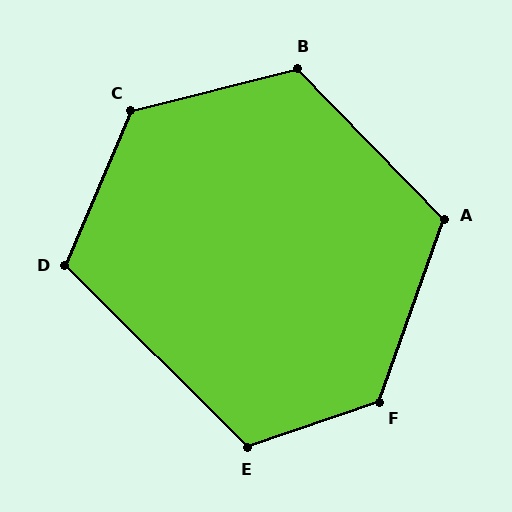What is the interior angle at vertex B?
Approximately 120 degrees (obtuse).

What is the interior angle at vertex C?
Approximately 127 degrees (obtuse).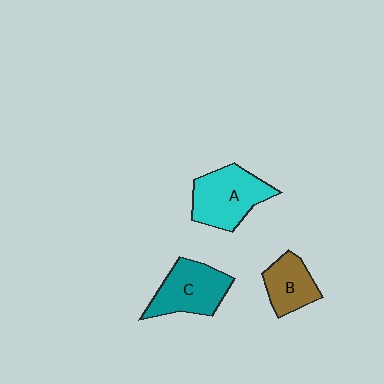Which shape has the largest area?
Shape A (cyan).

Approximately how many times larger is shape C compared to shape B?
Approximately 1.4 times.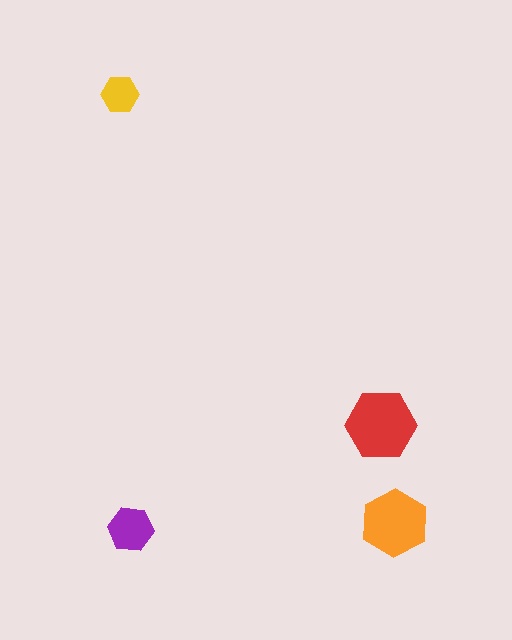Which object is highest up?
The yellow hexagon is topmost.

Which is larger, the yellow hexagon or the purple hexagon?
The purple one.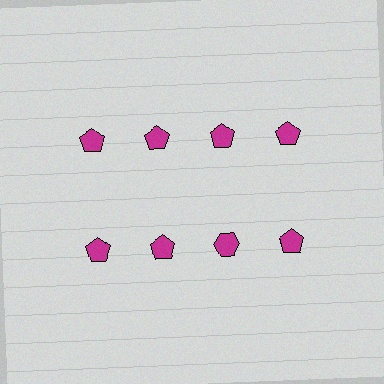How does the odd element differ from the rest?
It has a different shape: hexagon instead of pentagon.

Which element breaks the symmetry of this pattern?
The magenta hexagon in the second row, center column breaks the symmetry. All other shapes are magenta pentagons.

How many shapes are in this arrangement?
There are 8 shapes arranged in a grid pattern.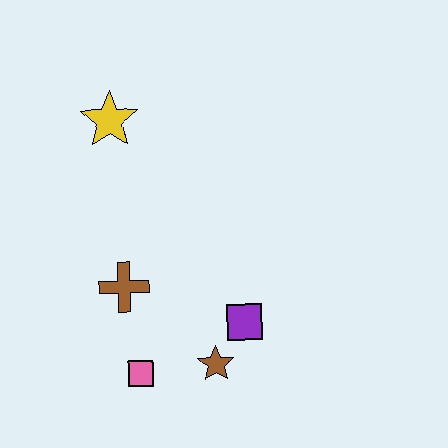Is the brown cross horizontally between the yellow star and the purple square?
Yes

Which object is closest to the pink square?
The brown star is closest to the pink square.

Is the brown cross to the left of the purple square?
Yes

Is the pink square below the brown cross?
Yes